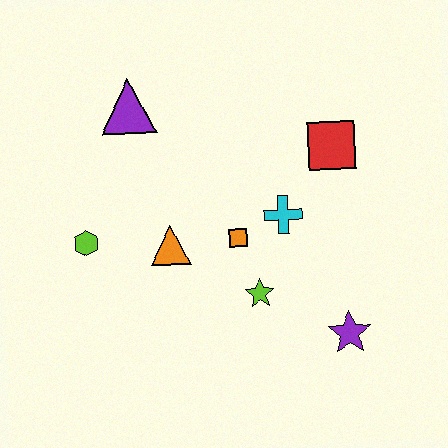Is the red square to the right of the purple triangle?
Yes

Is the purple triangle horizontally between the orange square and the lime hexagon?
Yes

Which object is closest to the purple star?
The lime star is closest to the purple star.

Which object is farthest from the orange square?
The purple triangle is farthest from the orange square.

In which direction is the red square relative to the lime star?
The red square is above the lime star.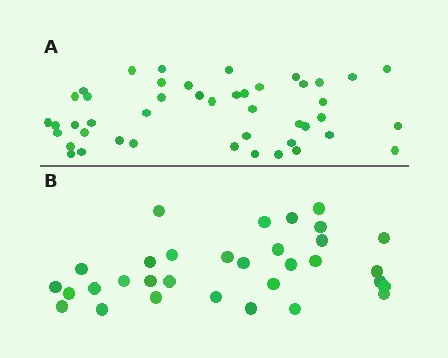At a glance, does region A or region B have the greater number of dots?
Region A (the top region) has more dots.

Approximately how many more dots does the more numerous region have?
Region A has approximately 15 more dots than region B.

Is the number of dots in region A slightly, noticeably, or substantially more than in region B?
Region A has noticeably more, but not dramatically so. The ratio is roughly 1.4 to 1.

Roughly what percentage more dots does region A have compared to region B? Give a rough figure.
About 40% more.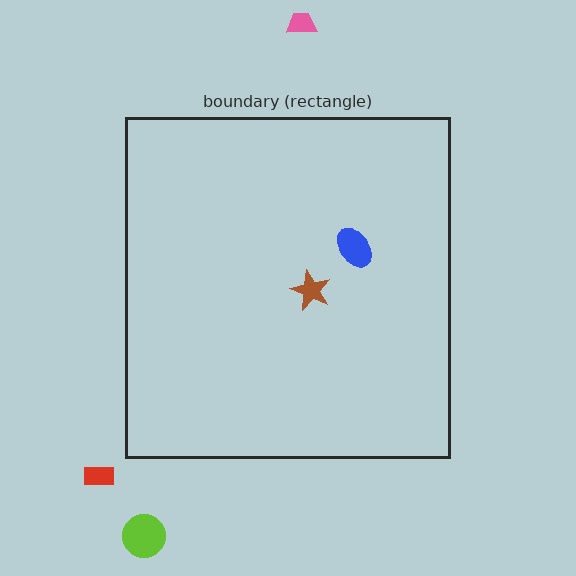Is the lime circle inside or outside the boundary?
Outside.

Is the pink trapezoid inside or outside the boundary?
Outside.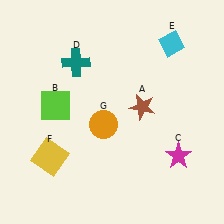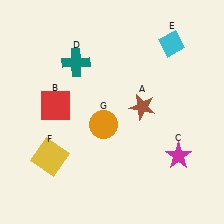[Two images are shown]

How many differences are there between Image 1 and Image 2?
There is 1 difference between the two images.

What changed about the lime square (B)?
In Image 1, B is lime. In Image 2, it changed to red.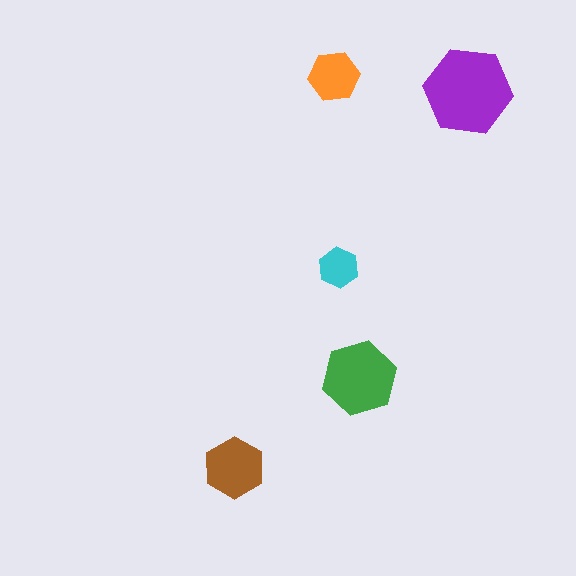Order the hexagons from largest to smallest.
the purple one, the green one, the brown one, the orange one, the cyan one.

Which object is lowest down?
The brown hexagon is bottommost.